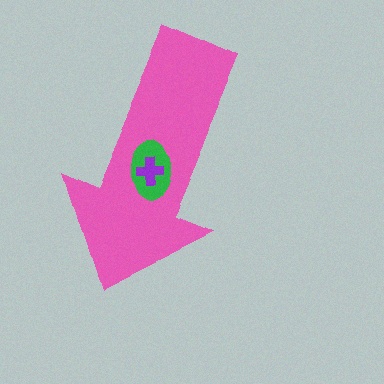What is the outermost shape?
The pink arrow.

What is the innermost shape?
The purple cross.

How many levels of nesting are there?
3.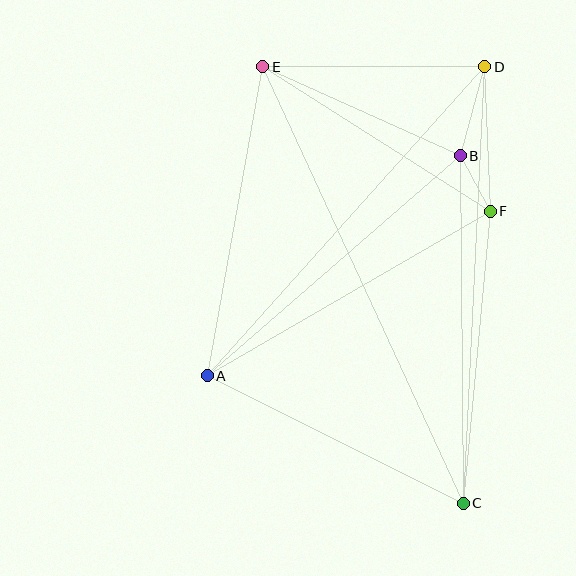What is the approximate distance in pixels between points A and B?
The distance between A and B is approximately 335 pixels.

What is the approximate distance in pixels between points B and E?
The distance between B and E is approximately 217 pixels.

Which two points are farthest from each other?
Points C and E are farthest from each other.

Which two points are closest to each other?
Points B and F are closest to each other.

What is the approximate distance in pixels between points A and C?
The distance between A and C is approximately 286 pixels.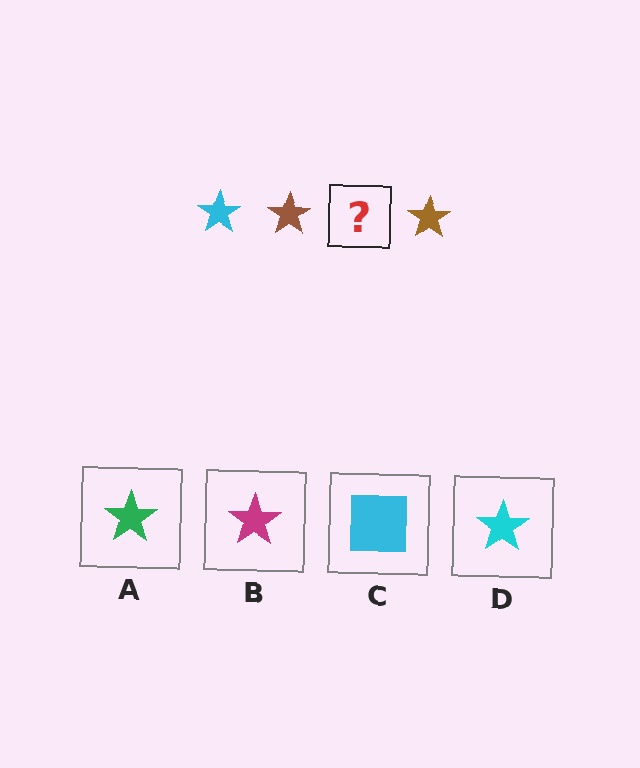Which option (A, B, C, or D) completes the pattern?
D.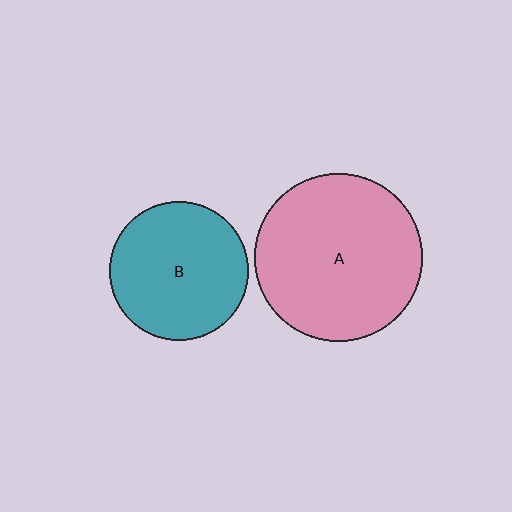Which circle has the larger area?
Circle A (pink).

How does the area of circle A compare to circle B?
Approximately 1.5 times.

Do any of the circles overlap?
No, none of the circles overlap.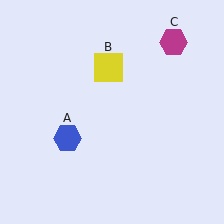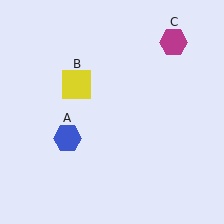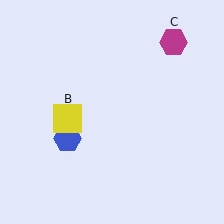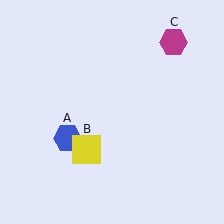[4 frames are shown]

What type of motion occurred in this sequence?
The yellow square (object B) rotated counterclockwise around the center of the scene.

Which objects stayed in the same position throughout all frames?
Blue hexagon (object A) and magenta hexagon (object C) remained stationary.